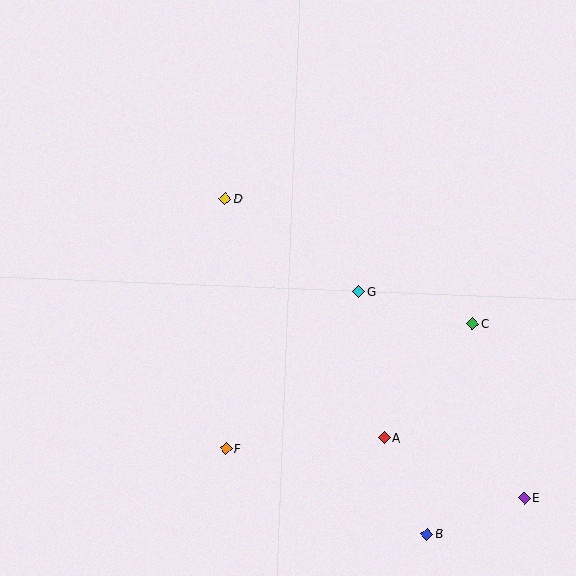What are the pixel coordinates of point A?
Point A is at (384, 437).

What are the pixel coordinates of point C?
Point C is at (472, 324).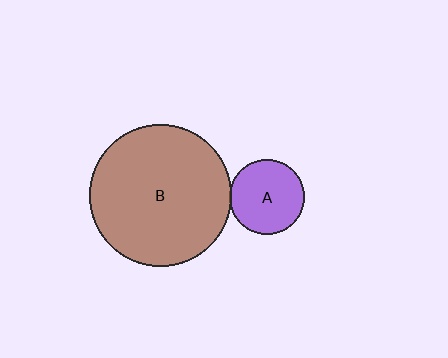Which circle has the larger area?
Circle B (brown).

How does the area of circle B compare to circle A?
Approximately 3.5 times.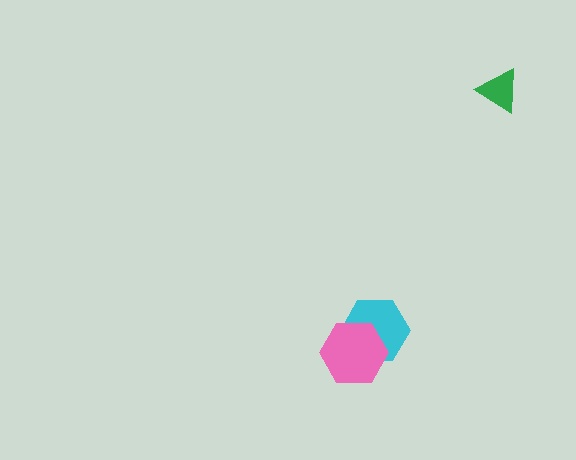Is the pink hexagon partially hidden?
No, no other shape covers it.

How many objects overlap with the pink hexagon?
1 object overlaps with the pink hexagon.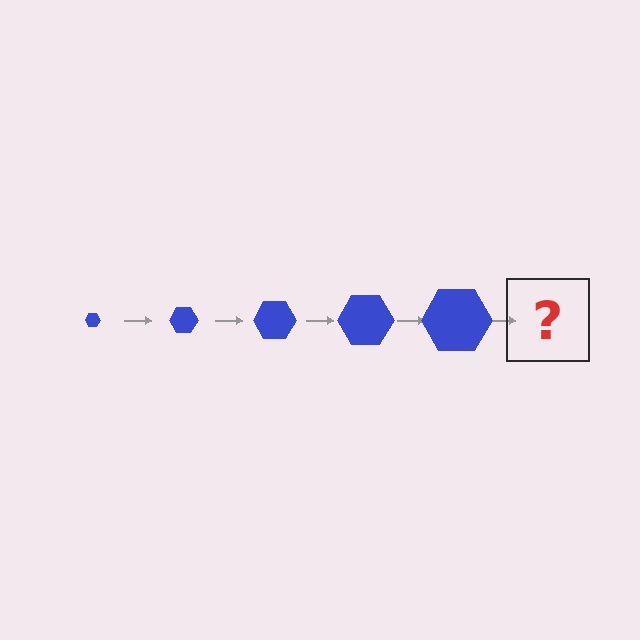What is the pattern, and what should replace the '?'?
The pattern is that the hexagon gets progressively larger each step. The '?' should be a blue hexagon, larger than the previous one.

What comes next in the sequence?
The next element should be a blue hexagon, larger than the previous one.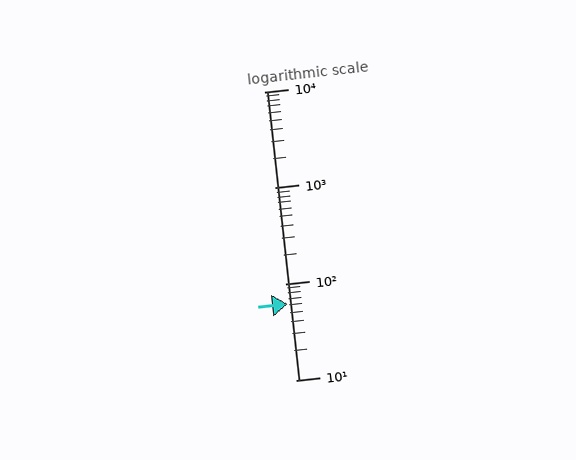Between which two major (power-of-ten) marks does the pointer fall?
The pointer is between 10 and 100.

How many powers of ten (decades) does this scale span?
The scale spans 3 decades, from 10 to 10000.